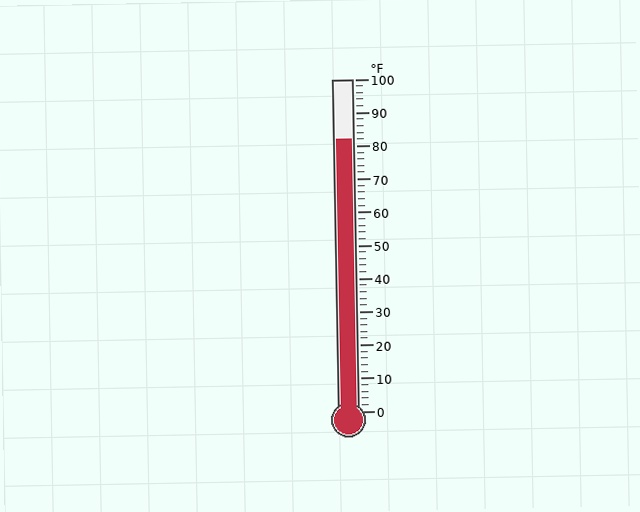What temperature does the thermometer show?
The thermometer shows approximately 82°F.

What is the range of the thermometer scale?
The thermometer scale ranges from 0°F to 100°F.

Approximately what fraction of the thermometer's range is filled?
The thermometer is filled to approximately 80% of its range.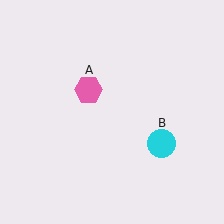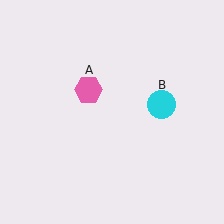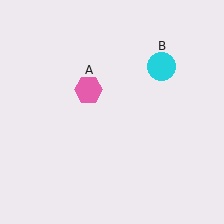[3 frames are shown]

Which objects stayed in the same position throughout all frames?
Pink hexagon (object A) remained stationary.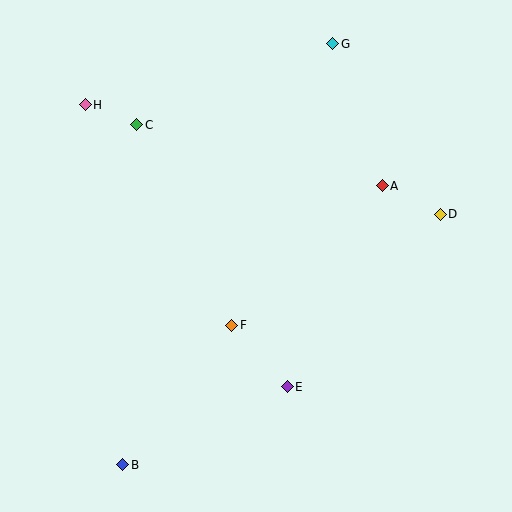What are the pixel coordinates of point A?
Point A is at (382, 186).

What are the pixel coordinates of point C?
Point C is at (137, 125).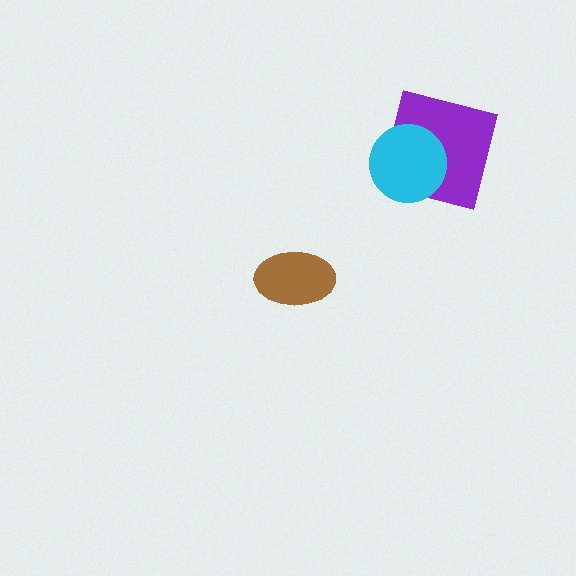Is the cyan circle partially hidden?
No, no other shape covers it.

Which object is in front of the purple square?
The cyan circle is in front of the purple square.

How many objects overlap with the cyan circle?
1 object overlaps with the cyan circle.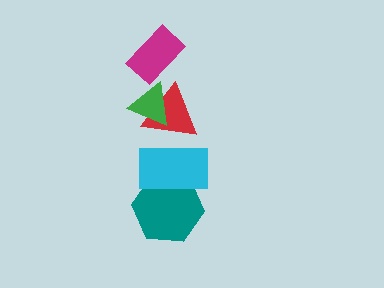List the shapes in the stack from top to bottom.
From top to bottom: the magenta rectangle, the green triangle, the red triangle, the cyan rectangle, the teal hexagon.